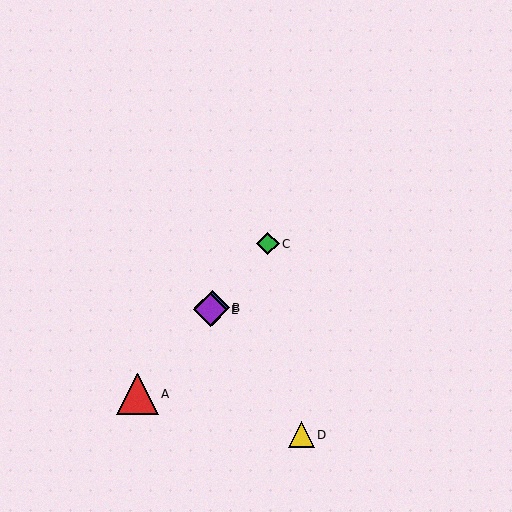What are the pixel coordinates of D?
Object D is at (301, 435).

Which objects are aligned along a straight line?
Objects A, B, C, E are aligned along a straight line.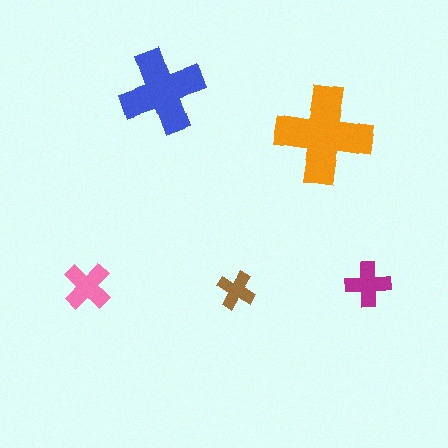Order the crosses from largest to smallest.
the orange one, the blue one, the pink one, the magenta one, the brown one.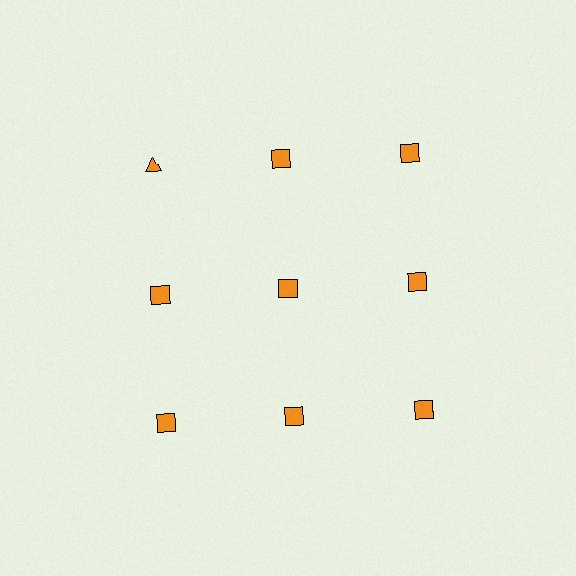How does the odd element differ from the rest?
It has a different shape: triangle instead of square.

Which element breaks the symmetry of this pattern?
The orange triangle in the top row, leftmost column breaks the symmetry. All other shapes are orange squares.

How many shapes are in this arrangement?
There are 9 shapes arranged in a grid pattern.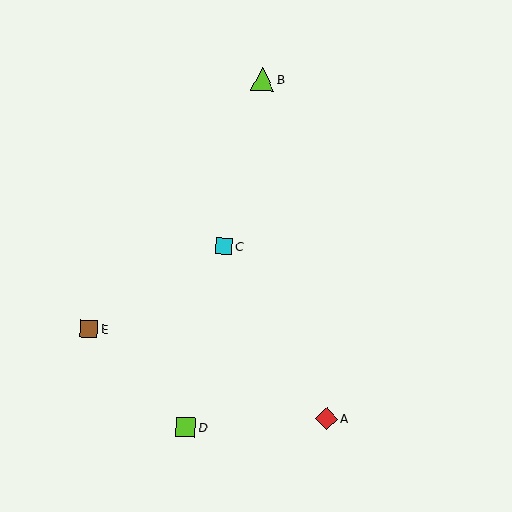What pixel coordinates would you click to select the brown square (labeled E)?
Click at (89, 329) to select the brown square E.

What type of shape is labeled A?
Shape A is a red diamond.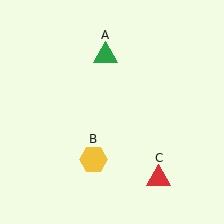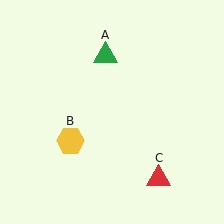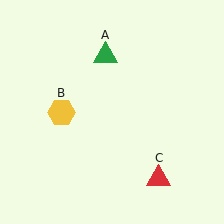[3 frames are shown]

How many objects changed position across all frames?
1 object changed position: yellow hexagon (object B).